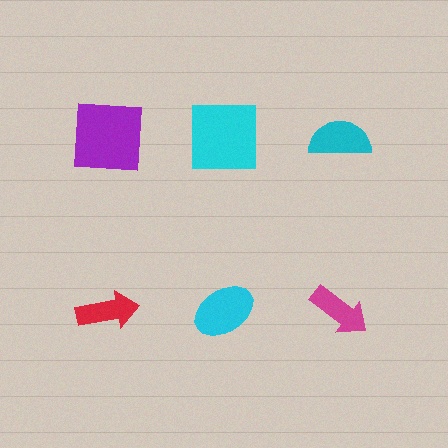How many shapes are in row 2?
3 shapes.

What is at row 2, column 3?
A magenta arrow.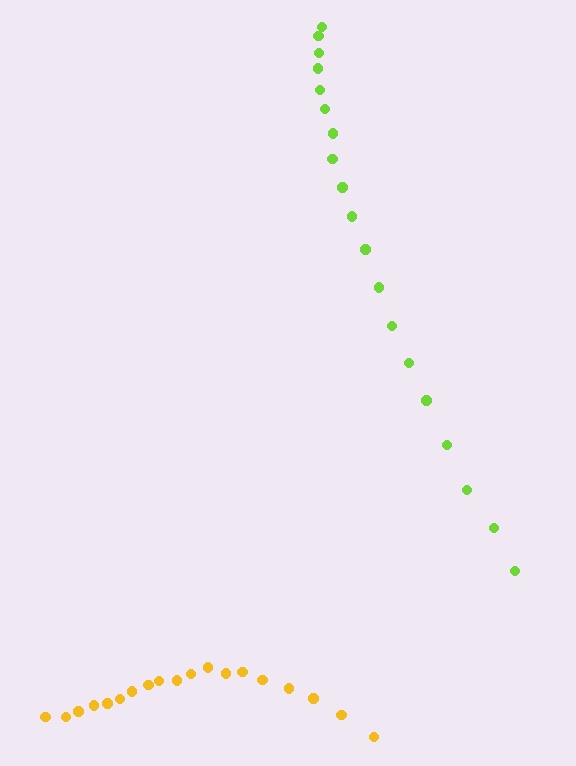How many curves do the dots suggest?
There are 2 distinct paths.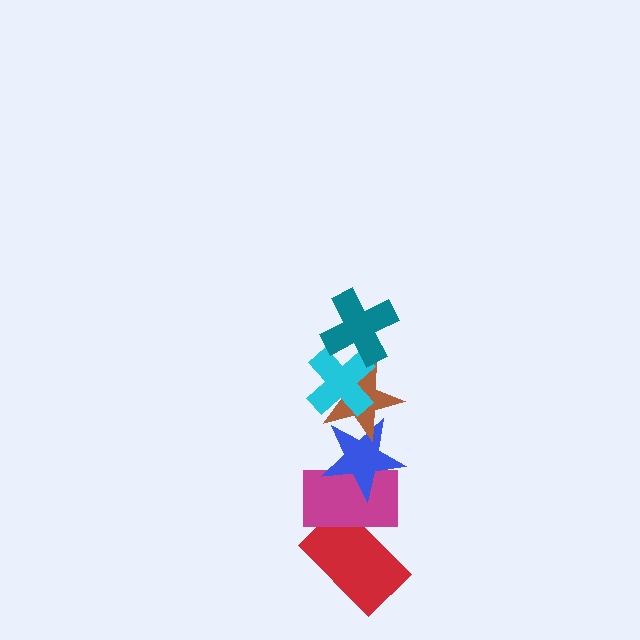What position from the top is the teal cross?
The teal cross is 1st from the top.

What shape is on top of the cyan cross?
The teal cross is on top of the cyan cross.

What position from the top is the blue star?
The blue star is 4th from the top.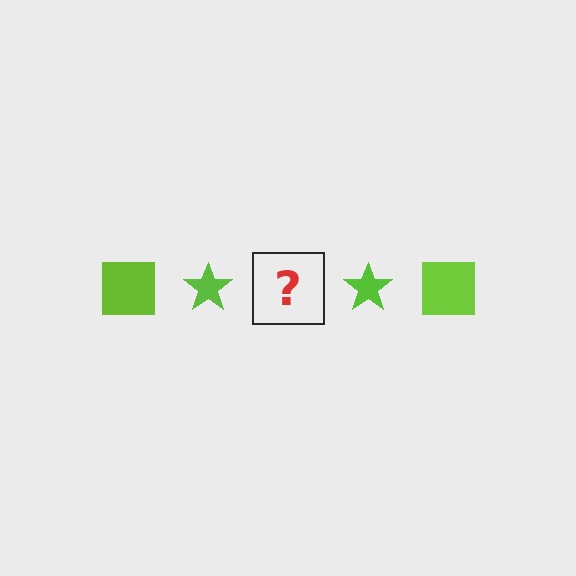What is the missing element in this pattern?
The missing element is a lime square.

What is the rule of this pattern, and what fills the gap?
The rule is that the pattern cycles through square, star shapes in lime. The gap should be filled with a lime square.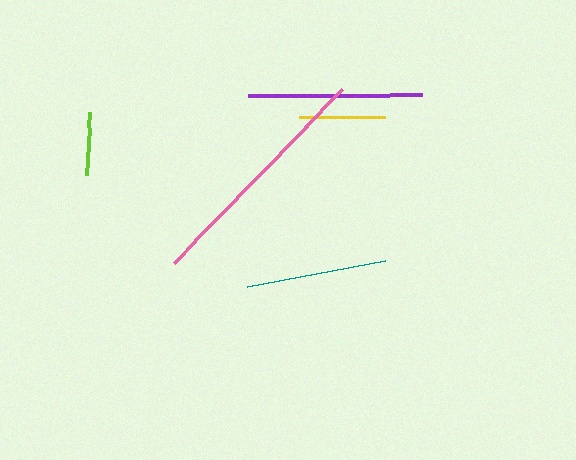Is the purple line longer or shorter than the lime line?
The purple line is longer than the lime line.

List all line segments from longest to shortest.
From longest to shortest: pink, purple, teal, yellow, lime.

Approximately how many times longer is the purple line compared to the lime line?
The purple line is approximately 2.8 times the length of the lime line.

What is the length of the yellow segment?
The yellow segment is approximately 86 pixels long.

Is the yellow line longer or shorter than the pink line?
The pink line is longer than the yellow line.